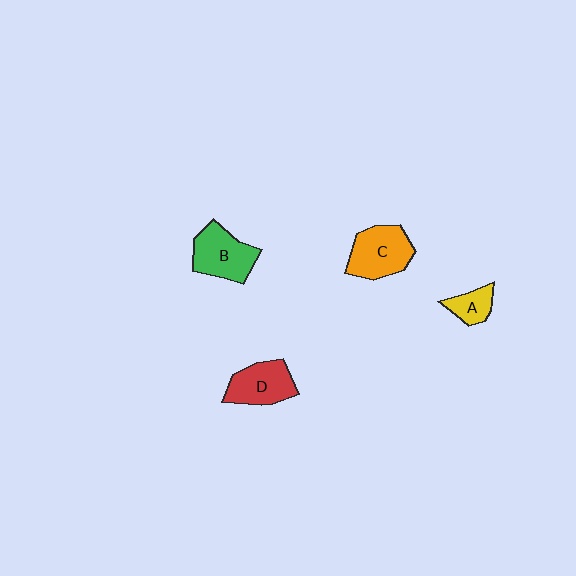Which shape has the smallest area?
Shape A (yellow).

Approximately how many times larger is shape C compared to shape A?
Approximately 2.2 times.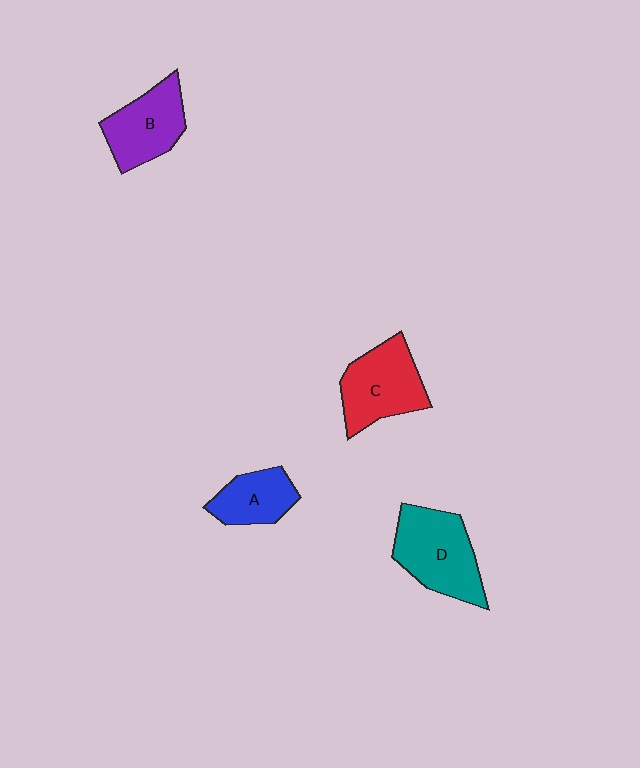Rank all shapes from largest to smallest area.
From largest to smallest: D (teal), C (red), B (purple), A (blue).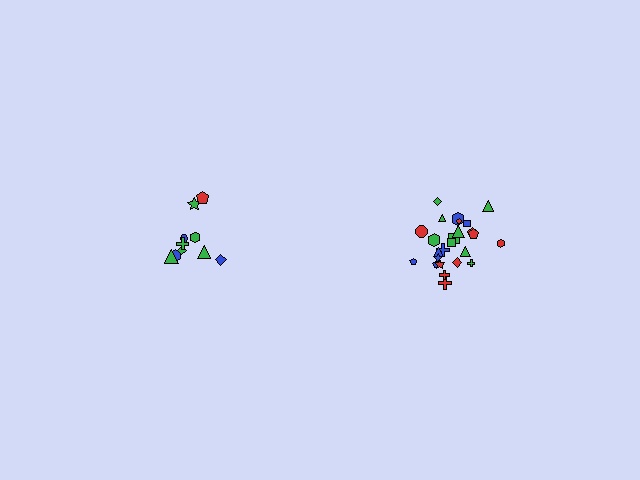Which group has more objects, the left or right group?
The right group.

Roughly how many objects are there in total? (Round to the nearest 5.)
Roughly 35 objects in total.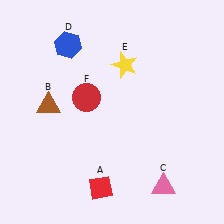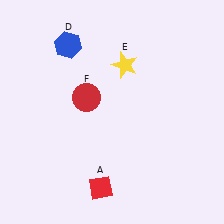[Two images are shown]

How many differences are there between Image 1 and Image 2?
There are 2 differences between the two images.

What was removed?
The brown triangle (B), the pink triangle (C) were removed in Image 2.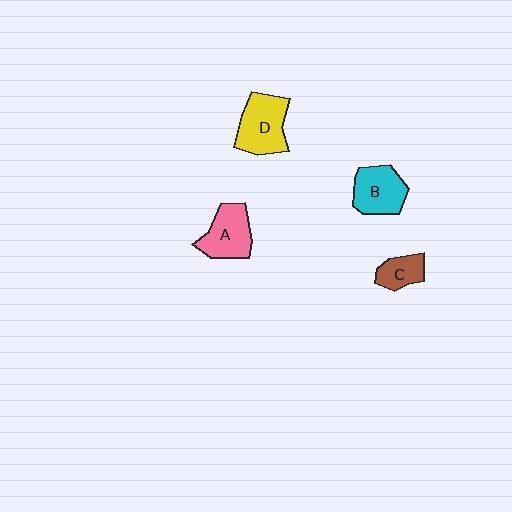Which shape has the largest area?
Shape D (yellow).